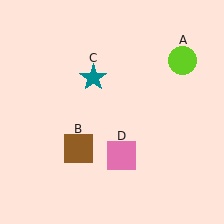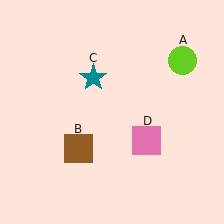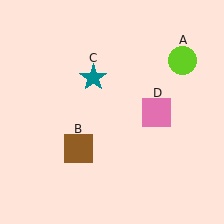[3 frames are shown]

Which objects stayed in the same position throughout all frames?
Lime circle (object A) and brown square (object B) and teal star (object C) remained stationary.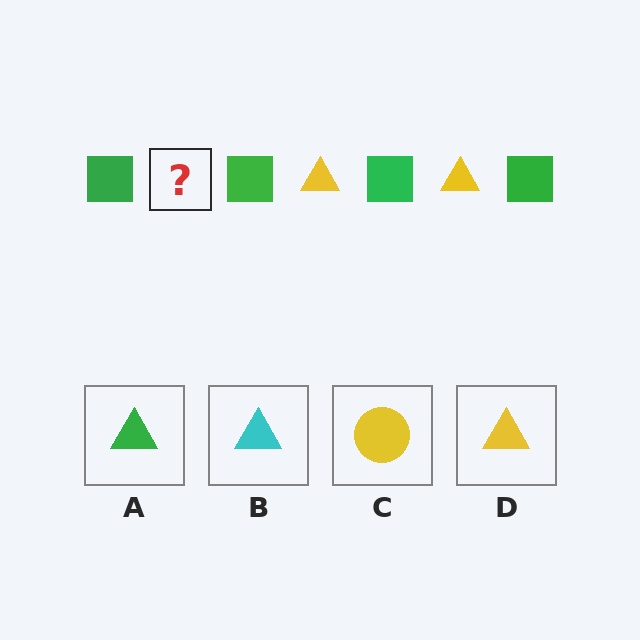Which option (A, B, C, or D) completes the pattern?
D.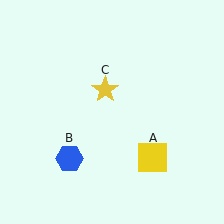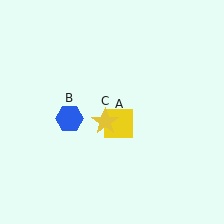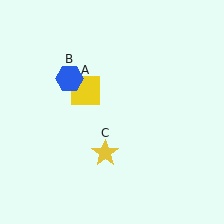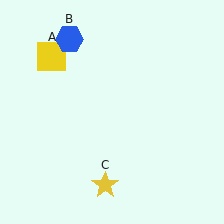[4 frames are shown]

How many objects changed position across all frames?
3 objects changed position: yellow square (object A), blue hexagon (object B), yellow star (object C).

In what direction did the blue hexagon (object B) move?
The blue hexagon (object B) moved up.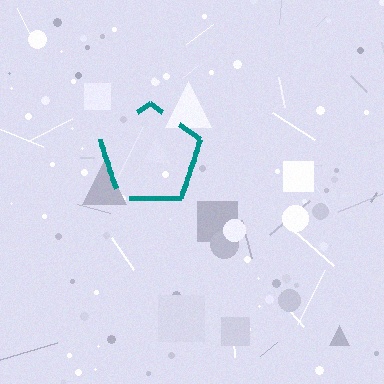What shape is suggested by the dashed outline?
The dashed outline suggests a pentagon.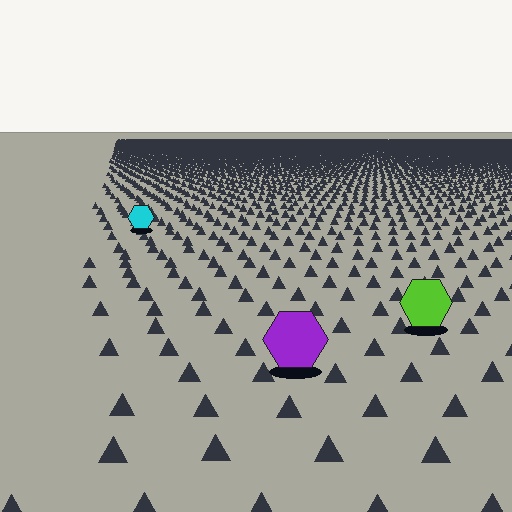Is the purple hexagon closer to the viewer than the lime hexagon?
Yes. The purple hexagon is closer — you can tell from the texture gradient: the ground texture is coarser near it.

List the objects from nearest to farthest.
From nearest to farthest: the purple hexagon, the lime hexagon, the cyan hexagon.